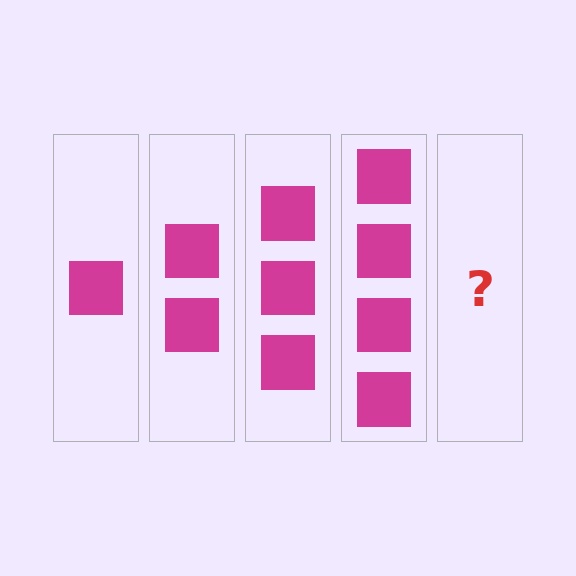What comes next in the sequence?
The next element should be 5 squares.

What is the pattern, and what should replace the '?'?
The pattern is that each step adds one more square. The '?' should be 5 squares.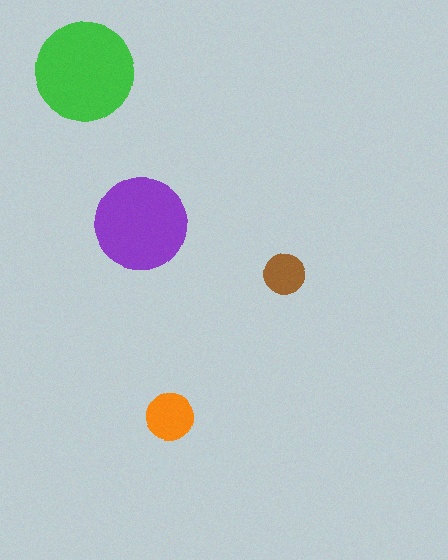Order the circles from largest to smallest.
the green one, the purple one, the orange one, the brown one.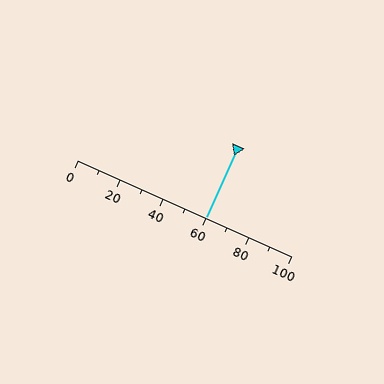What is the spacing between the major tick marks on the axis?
The major ticks are spaced 20 apart.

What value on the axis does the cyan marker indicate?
The marker indicates approximately 60.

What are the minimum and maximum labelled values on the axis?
The axis runs from 0 to 100.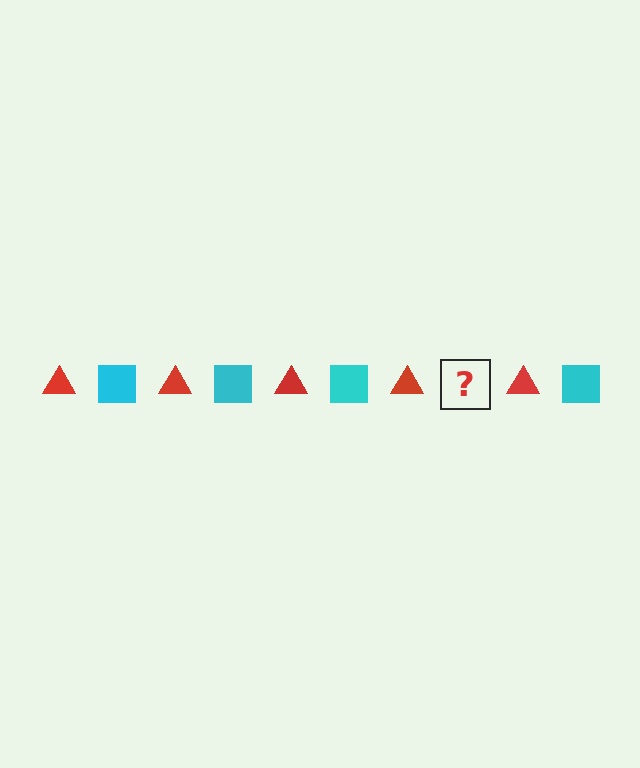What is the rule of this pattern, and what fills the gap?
The rule is that the pattern alternates between red triangle and cyan square. The gap should be filled with a cyan square.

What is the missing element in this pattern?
The missing element is a cyan square.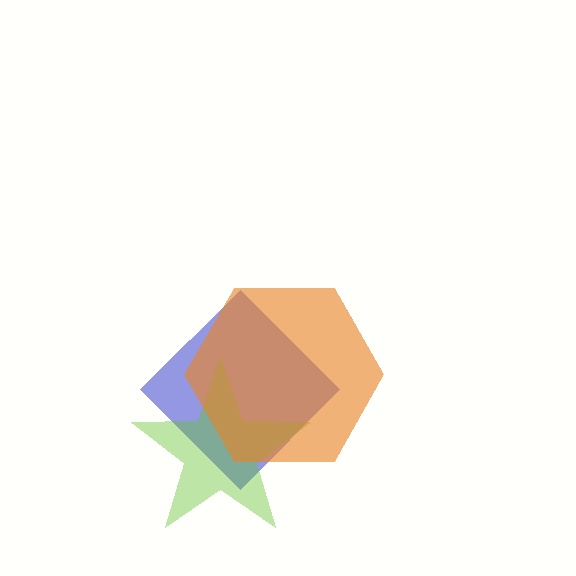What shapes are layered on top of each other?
The layered shapes are: a blue diamond, a lime star, an orange hexagon.